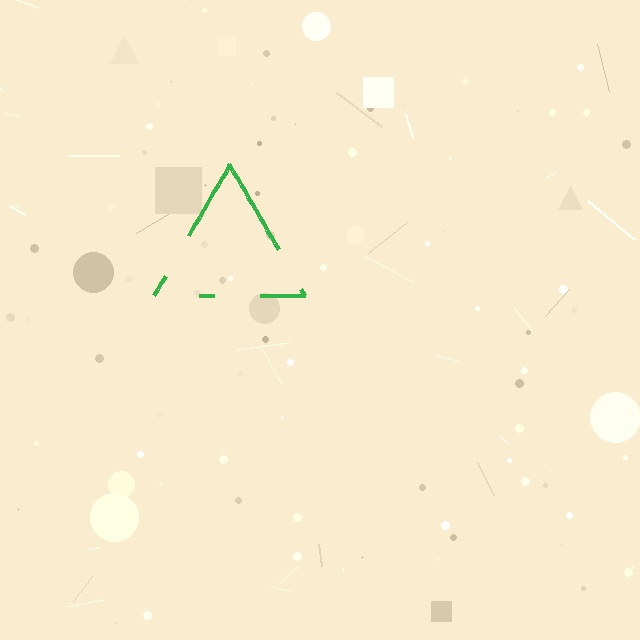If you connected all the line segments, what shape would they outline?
They would outline a triangle.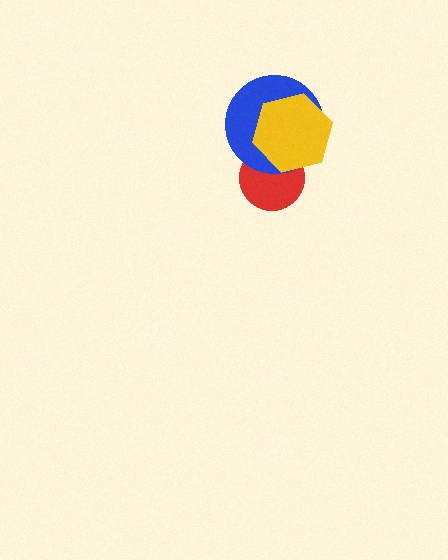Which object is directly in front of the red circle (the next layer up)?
The blue circle is directly in front of the red circle.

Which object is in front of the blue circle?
The yellow hexagon is in front of the blue circle.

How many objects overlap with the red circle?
2 objects overlap with the red circle.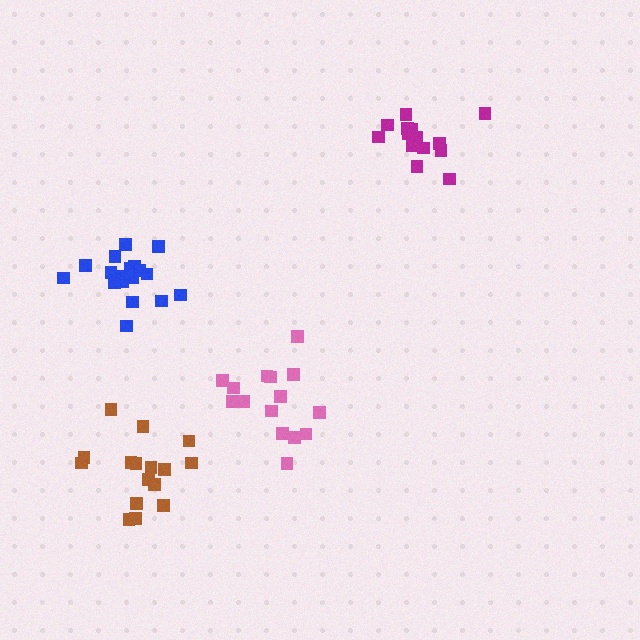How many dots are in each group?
Group 1: 14 dots, Group 2: 15 dots, Group 3: 16 dots, Group 4: 18 dots (63 total).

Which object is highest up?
The magenta cluster is topmost.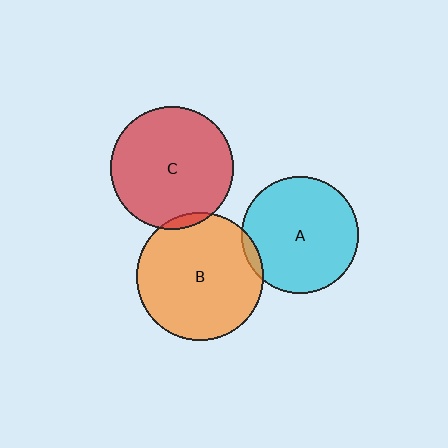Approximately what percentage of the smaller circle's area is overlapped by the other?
Approximately 5%.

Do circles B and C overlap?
Yes.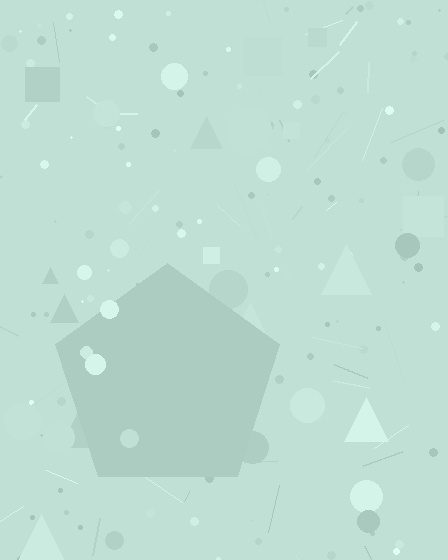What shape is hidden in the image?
A pentagon is hidden in the image.